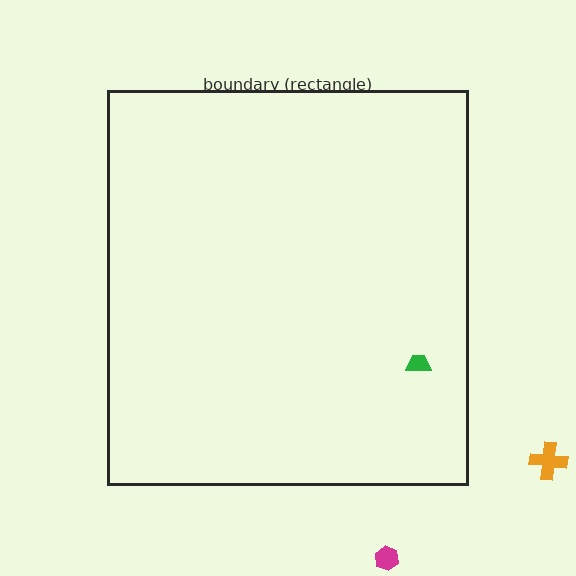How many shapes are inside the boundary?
1 inside, 2 outside.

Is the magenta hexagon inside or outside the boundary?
Outside.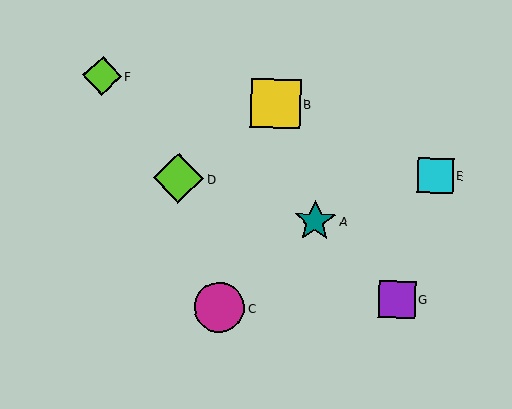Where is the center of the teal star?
The center of the teal star is at (315, 221).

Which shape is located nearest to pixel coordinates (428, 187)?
The cyan square (labeled E) at (436, 175) is nearest to that location.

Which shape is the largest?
The lime diamond (labeled D) is the largest.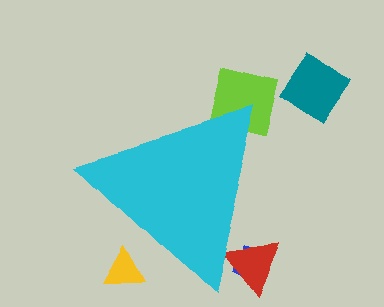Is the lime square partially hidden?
Yes, the lime square is partially hidden behind the cyan triangle.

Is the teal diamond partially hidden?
No, the teal diamond is fully visible.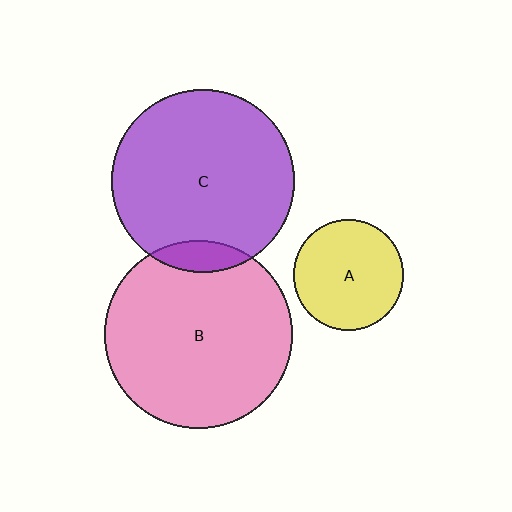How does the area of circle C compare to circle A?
Approximately 2.7 times.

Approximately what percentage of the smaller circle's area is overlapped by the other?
Approximately 10%.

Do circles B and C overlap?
Yes.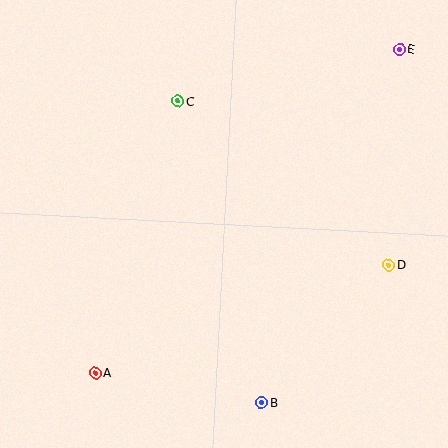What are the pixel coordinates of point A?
Point A is at (96, 373).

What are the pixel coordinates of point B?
Point B is at (261, 402).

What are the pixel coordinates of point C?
Point C is at (178, 101).